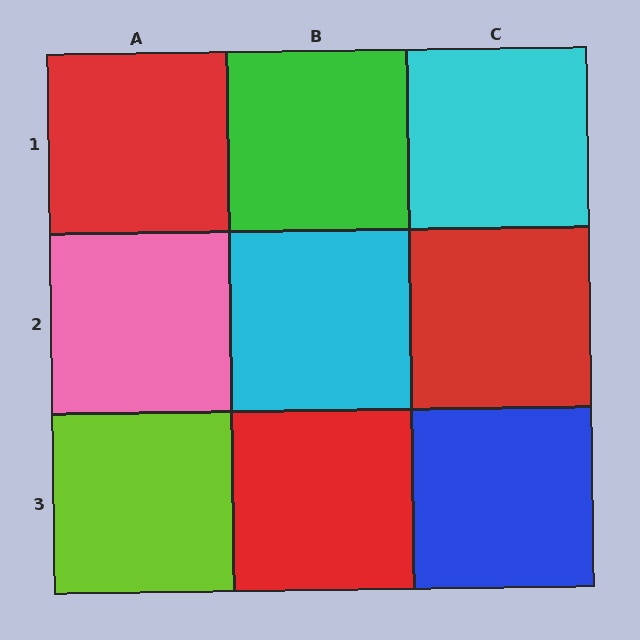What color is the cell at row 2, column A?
Pink.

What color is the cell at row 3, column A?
Lime.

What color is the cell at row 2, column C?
Red.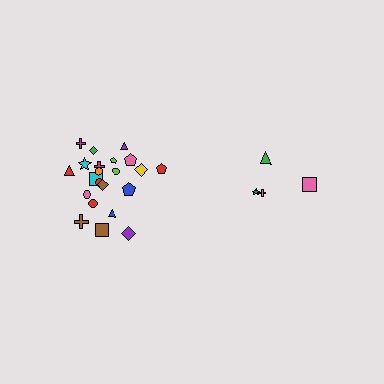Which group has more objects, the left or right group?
The left group.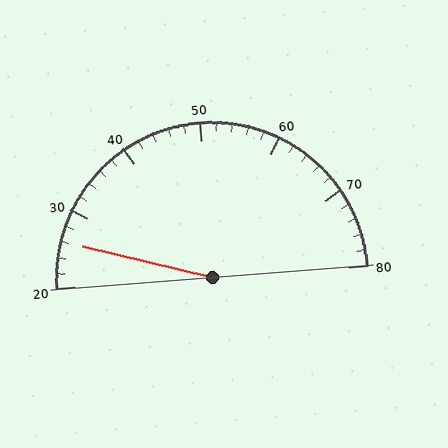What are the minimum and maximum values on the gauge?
The gauge ranges from 20 to 80.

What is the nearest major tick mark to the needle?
The nearest major tick mark is 30.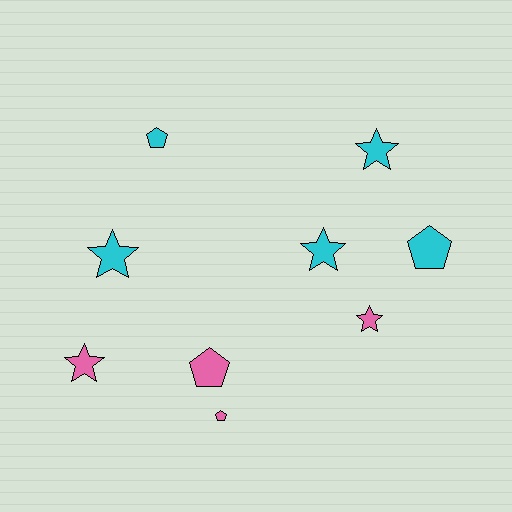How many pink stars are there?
There are 2 pink stars.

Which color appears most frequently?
Cyan, with 5 objects.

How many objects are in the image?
There are 9 objects.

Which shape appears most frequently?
Star, with 5 objects.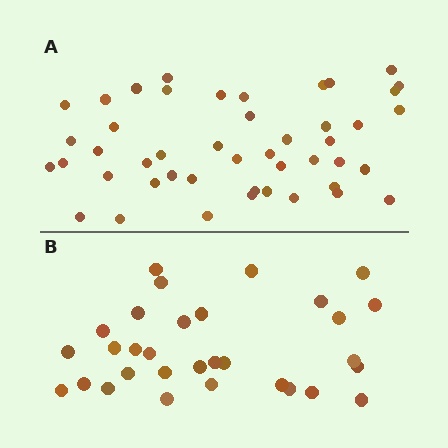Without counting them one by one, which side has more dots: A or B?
Region A (the top region) has more dots.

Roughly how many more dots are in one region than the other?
Region A has approximately 15 more dots than region B.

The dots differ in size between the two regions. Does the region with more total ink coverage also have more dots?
No. Region B has more total ink coverage because its dots are larger, but region A actually contains more individual dots. Total area can be misleading — the number of items is what matters here.